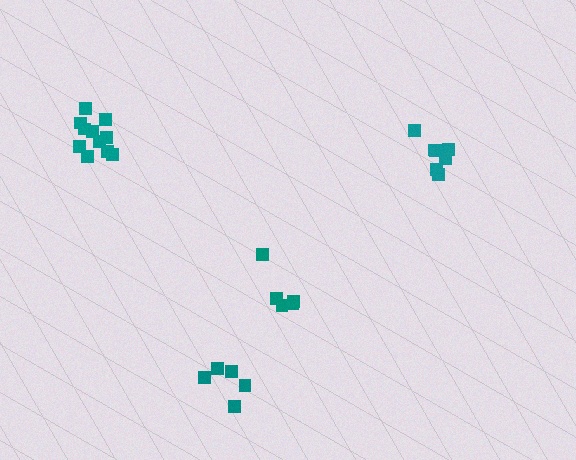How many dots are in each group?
Group 1: 7 dots, Group 2: 5 dots, Group 3: 5 dots, Group 4: 11 dots (28 total).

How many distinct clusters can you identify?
There are 4 distinct clusters.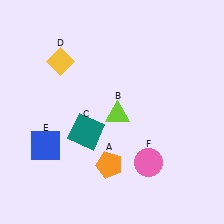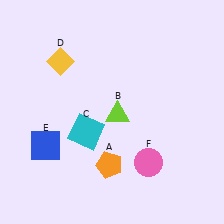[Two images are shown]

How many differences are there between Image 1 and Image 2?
There is 1 difference between the two images.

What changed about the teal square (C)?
In Image 1, C is teal. In Image 2, it changed to cyan.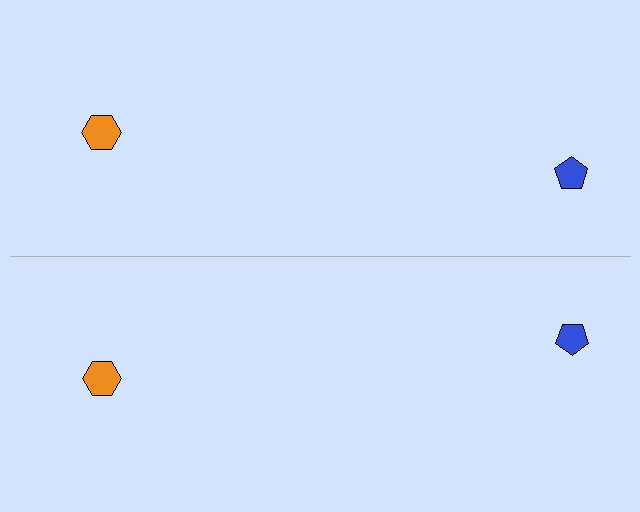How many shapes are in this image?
There are 4 shapes in this image.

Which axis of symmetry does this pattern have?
The pattern has a horizontal axis of symmetry running through the center of the image.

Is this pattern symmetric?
Yes, this pattern has bilateral (reflection) symmetry.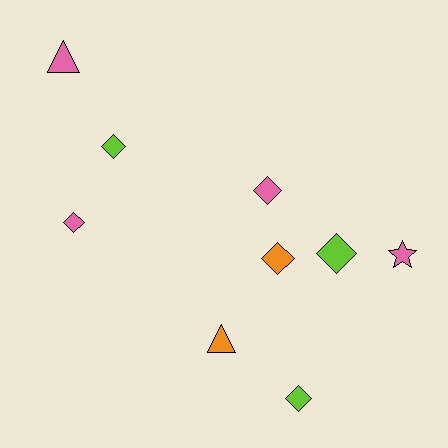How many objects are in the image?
There are 9 objects.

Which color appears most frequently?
Pink, with 4 objects.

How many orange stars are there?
There are no orange stars.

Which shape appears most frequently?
Diamond, with 6 objects.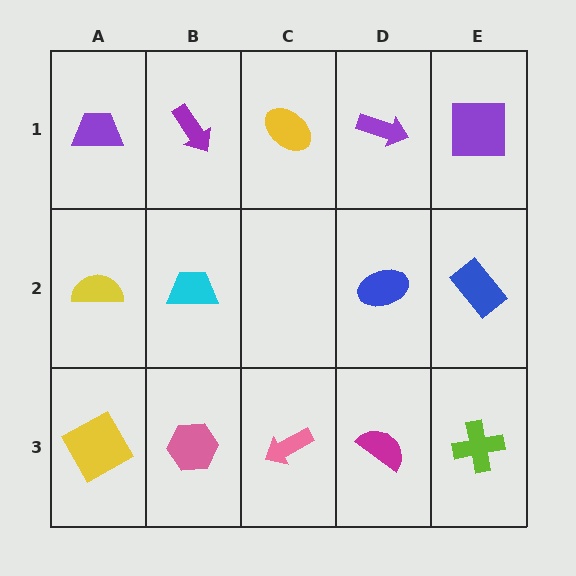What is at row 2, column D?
A blue ellipse.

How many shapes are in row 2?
4 shapes.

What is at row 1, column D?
A purple arrow.